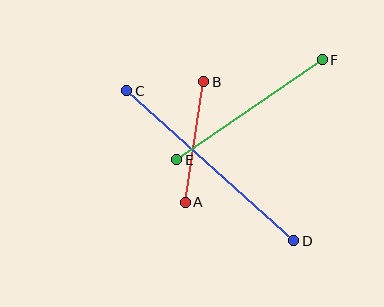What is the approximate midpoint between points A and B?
The midpoint is at approximately (194, 142) pixels.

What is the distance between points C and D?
The distance is approximately 224 pixels.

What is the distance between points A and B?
The distance is approximately 122 pixels.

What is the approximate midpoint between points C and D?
The midpoint is at approximately (210, 166) pixels.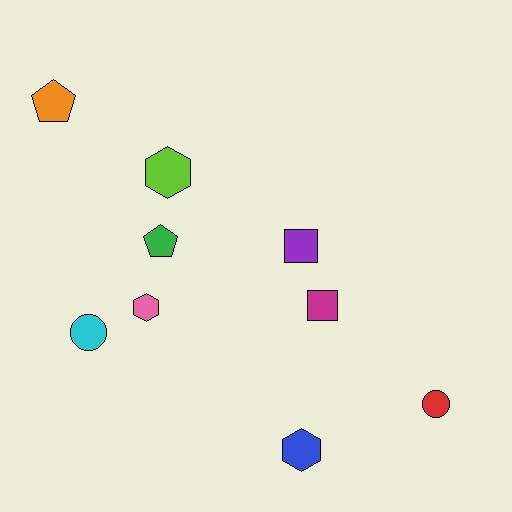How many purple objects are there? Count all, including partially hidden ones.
There is 1 purple object.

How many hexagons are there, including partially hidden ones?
There are 3 hexagons.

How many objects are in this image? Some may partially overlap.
There are 9 objects.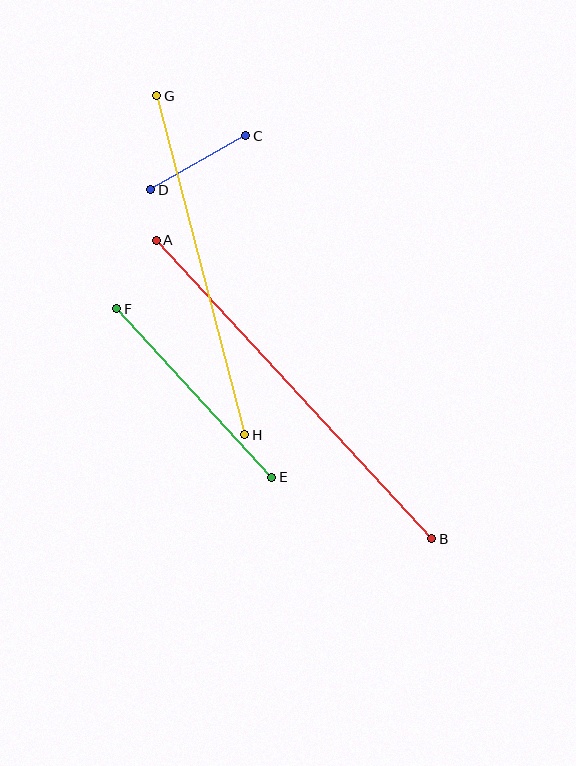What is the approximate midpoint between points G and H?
The midpoint is at approximately (201, 265) pixels.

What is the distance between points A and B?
The distance is approximately 407 pixels.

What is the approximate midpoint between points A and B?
The midpoint is at approximately (294, 390) pixels.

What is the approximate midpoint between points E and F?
The midpoint is at approximately (194, 393) pixels.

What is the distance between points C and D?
The distance is approximately 109 pixels.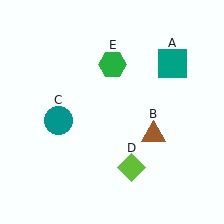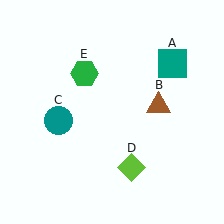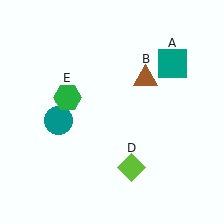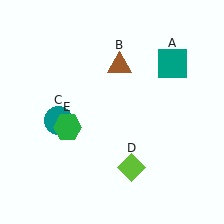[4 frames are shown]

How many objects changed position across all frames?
2 objects changed position: brown triangle (object B), green hexagon (object E).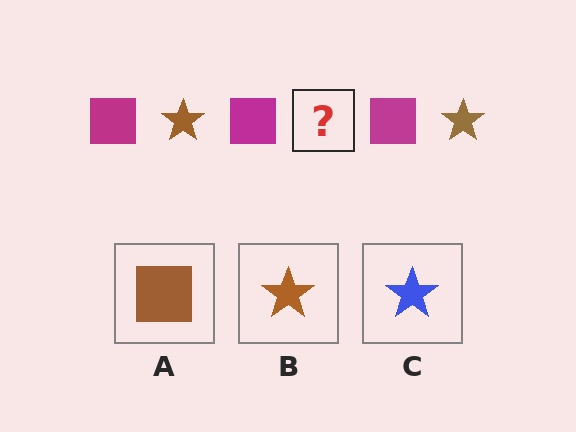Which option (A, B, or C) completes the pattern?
B.